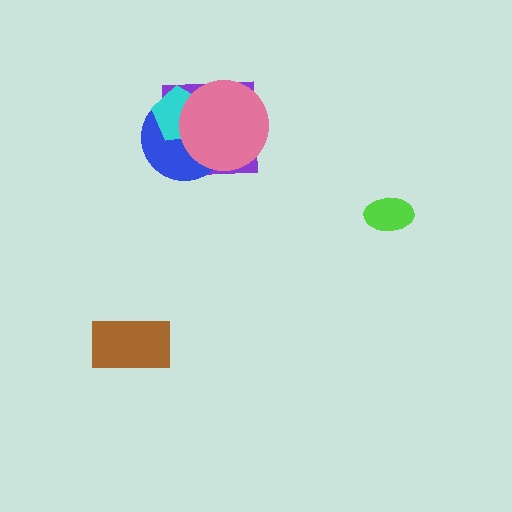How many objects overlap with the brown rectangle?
0 objects overlap with the brown rectangle.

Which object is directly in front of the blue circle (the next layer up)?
The cyan pentagon is directly in front of the blue circle.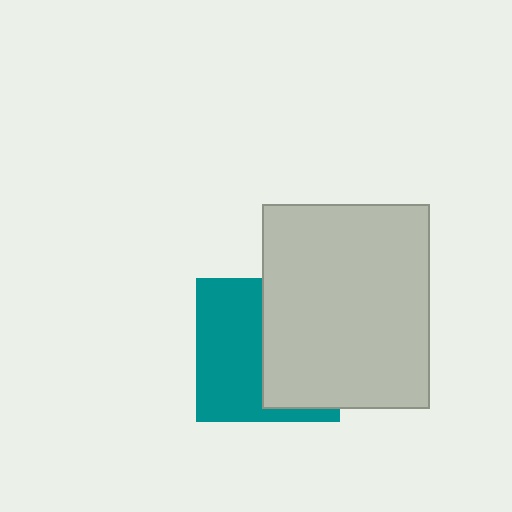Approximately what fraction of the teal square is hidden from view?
Roughly 50% of the teal square is hidden behind the light gray rectangle.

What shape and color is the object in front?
The object in front is a light gray rectangle.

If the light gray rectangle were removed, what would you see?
You would see the complete teal square.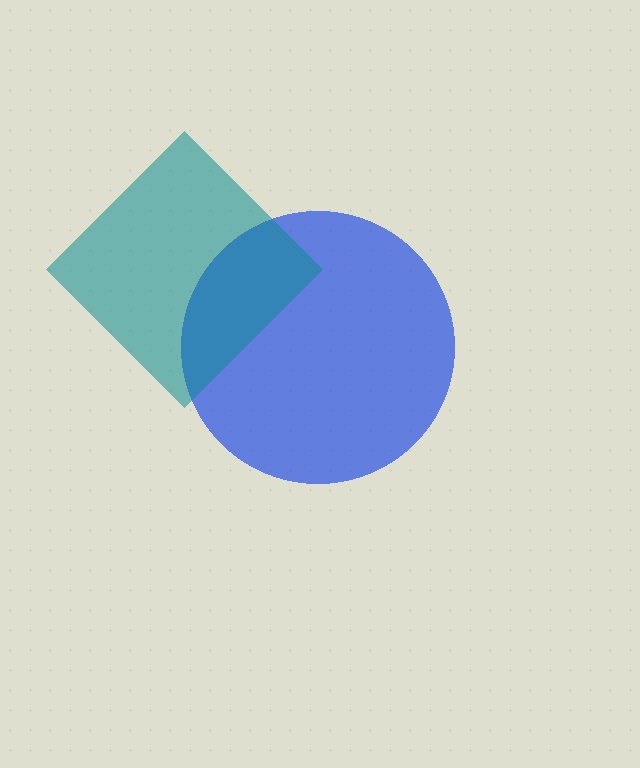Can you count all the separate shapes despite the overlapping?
Yes, there are 2 separate shapes.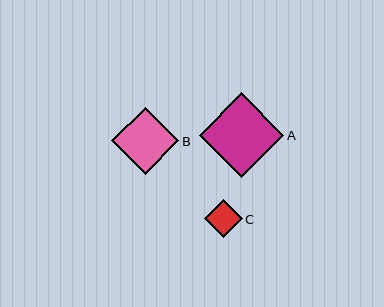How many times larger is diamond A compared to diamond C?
Diamond A is approximately 2.2 times the size of diamond C.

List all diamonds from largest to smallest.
From largest to smallest: A, B, C.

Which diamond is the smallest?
Diamond C is the smallest with a size of approximately 38 pixels.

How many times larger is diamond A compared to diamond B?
Diamond A is approximately 1.2 times the size of diamond B.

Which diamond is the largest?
Diamond A is the largest with a size of approximately 84 pixels.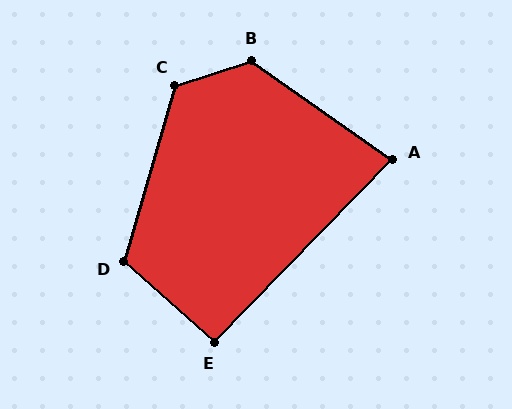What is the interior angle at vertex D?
Approximately 116 degrees (obtuse).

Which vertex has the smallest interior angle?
A, at approximately 81 degrees.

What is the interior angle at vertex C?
Approximately 124 degrees (obtuse).